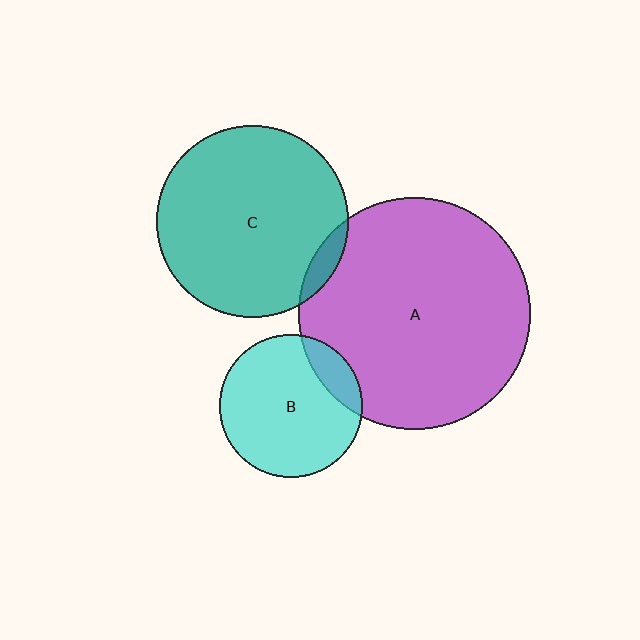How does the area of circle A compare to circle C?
Approximately 1.5 times.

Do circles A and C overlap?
Yes.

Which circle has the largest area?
Circle A (purple).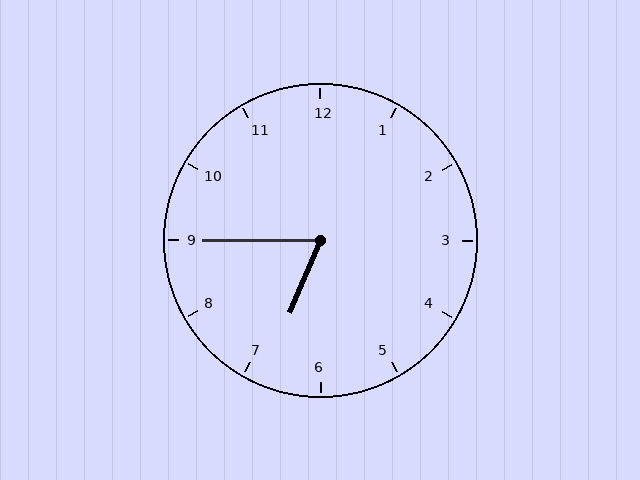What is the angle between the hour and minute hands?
Approximately 68 degrees.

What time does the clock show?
6:45.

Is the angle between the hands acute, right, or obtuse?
It is acute.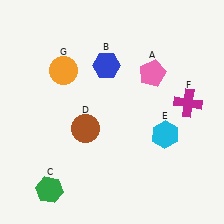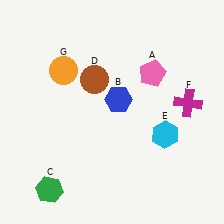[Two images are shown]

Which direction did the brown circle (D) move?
The brown circle (D) moved up.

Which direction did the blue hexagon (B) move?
The blue hexagon (B) moved down.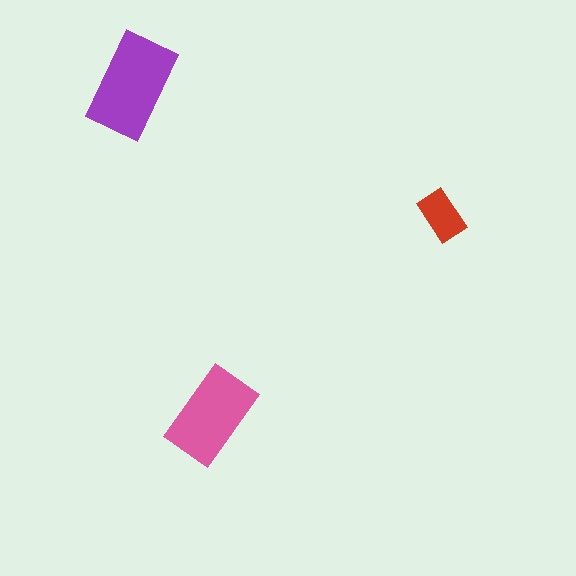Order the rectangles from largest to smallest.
the purple one, the pink one, the red one.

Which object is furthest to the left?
The purple rectangle is leftmost.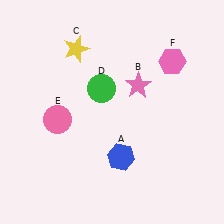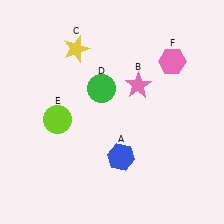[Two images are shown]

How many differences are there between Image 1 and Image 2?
There is 1 difference between the two images.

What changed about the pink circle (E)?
In Image 1, E is pink. In Image 2, it changed to lime.